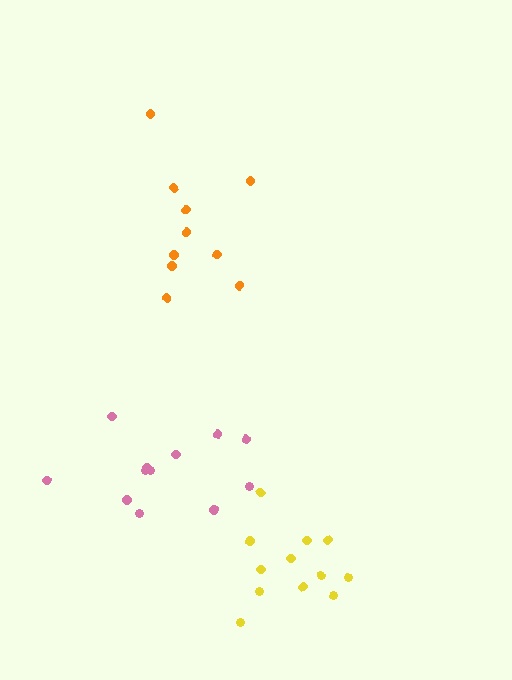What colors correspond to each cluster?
The clusters are colored: orange, pink, yellow.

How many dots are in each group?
Group 1: 10 dots, Group 2: 12 dots, Group 3: 12 dots (34 total).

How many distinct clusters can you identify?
There are 3 distinct clusters.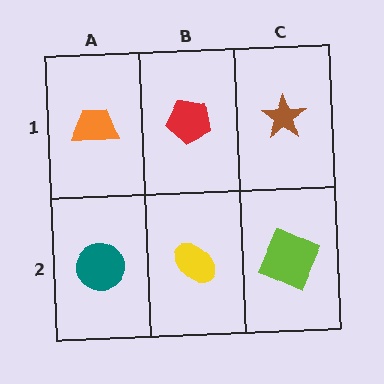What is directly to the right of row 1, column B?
A brown star.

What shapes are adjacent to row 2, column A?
An orange trapezoid (row 1, column A), a yellow ellipse (row 2, column B).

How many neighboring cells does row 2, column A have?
2.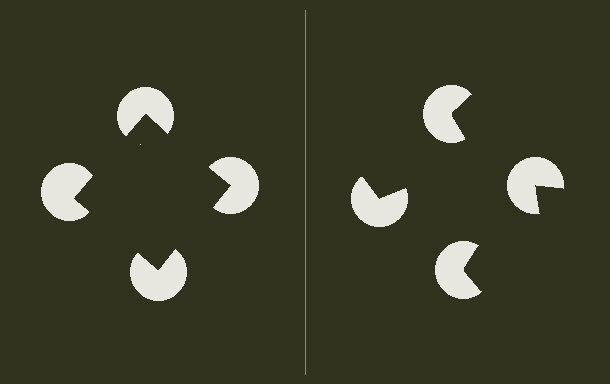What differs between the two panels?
The pac-man discs are positioned identically on both sides; only the wedge orientations differ. On the left they align to a square; on the right they are misaligned.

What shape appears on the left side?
An illusory square.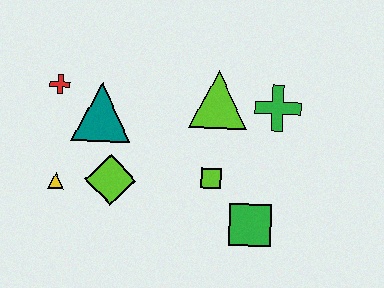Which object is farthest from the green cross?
The yellow triangle is farthest from the green cross.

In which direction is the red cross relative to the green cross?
The red cross is to the left of the green cross.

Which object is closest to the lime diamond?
The yellow triangle is closest to the lime diamond.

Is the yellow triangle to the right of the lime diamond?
No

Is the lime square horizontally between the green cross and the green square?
No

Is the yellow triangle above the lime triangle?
No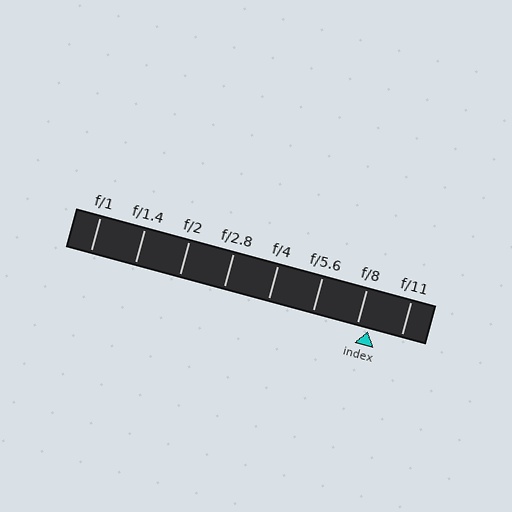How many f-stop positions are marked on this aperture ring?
There are 8 f-stop positions marked.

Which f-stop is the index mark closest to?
The index mark is closest to f/8.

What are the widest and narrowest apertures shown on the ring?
The widest aperture shown is f/1 and the narrowest is f/11.